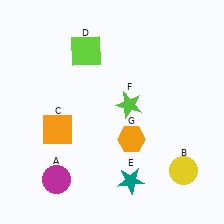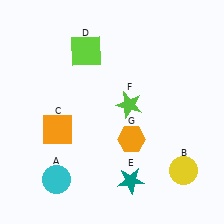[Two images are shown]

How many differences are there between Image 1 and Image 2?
There is 1 difference between the two images.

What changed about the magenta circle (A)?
In Image 1, A is magenta. In Image 2, it changed to cyan.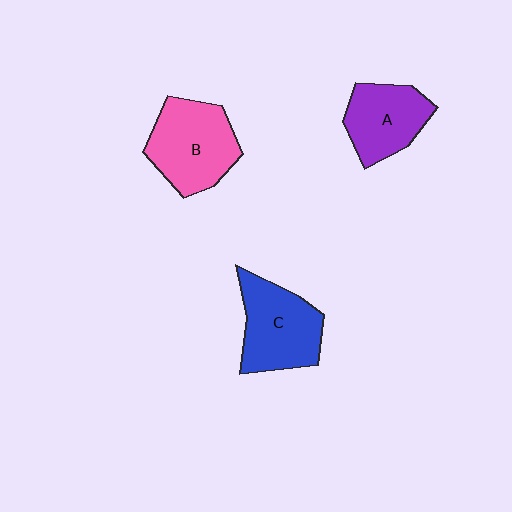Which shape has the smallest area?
Shape A (purple).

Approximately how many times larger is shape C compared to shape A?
Approximately 1.2 times.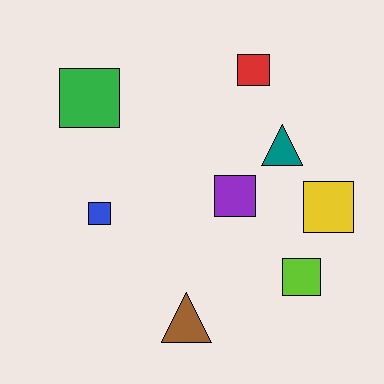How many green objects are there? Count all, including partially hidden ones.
There is 1 green object.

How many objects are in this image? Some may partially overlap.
There are 8 objects.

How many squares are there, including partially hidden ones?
There are 6 squares.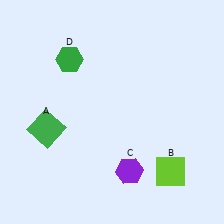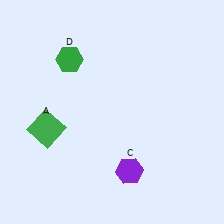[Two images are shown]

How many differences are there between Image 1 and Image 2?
There is 1 difference between the two images.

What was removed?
The lime square (B) was removed in Image 2.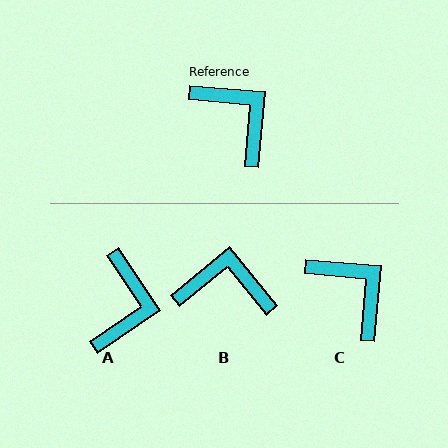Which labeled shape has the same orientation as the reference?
C.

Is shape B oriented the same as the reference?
No, it is off by about 44 degrees.